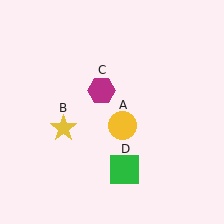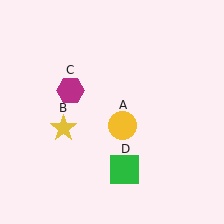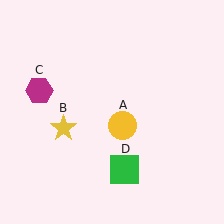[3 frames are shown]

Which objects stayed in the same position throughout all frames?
Yellow circle (object A) and yellow star (object B) and green square (object D) remained stationary.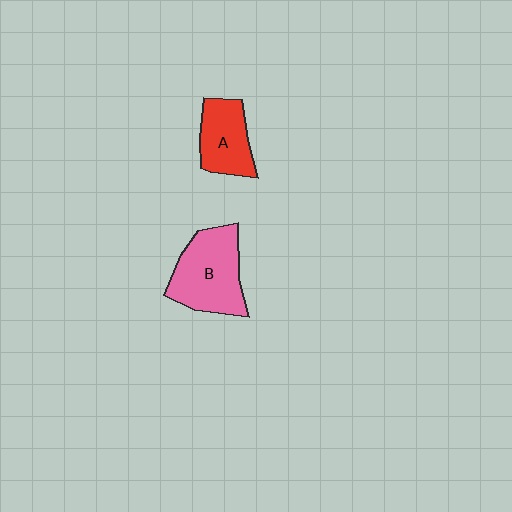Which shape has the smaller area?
Shape A (red).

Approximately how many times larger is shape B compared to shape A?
Approximately 1.5 times.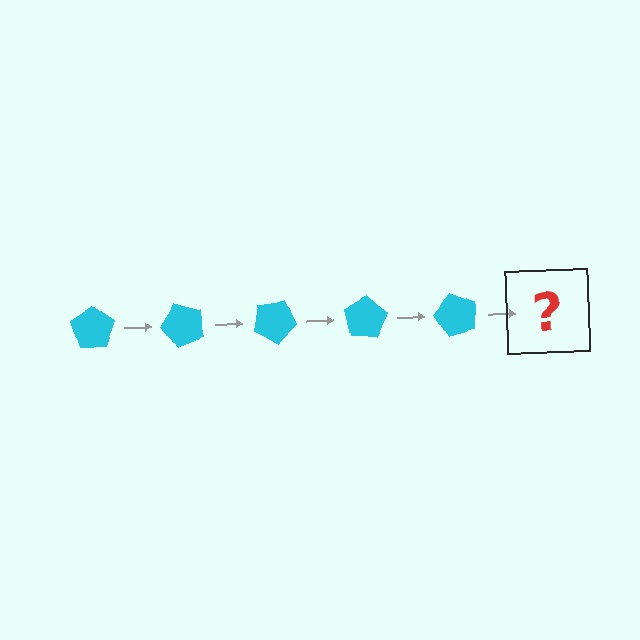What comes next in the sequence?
The next element should be a cyan pentagon rotated 250 degrees.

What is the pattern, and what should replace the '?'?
The pattern is that the pentagon rotates 50 degrees each step. The '?' should be a cyan pentagon rotated 250 degrees.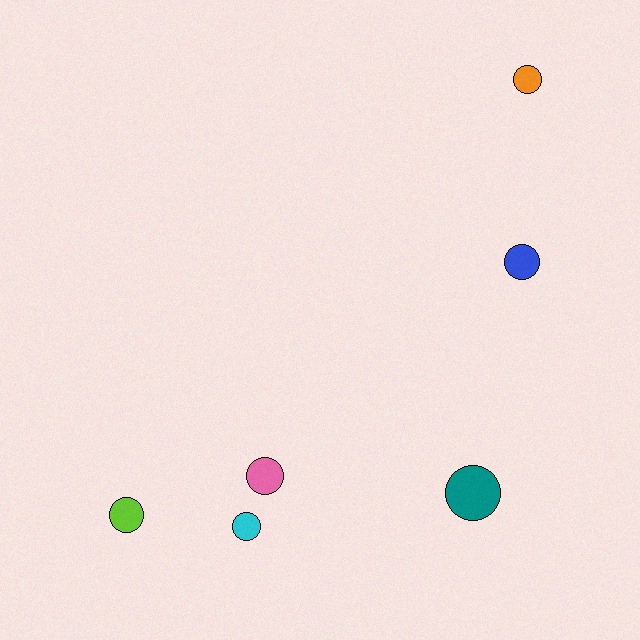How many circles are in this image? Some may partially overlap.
There are 6 circles.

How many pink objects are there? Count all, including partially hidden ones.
There is 1 pink object.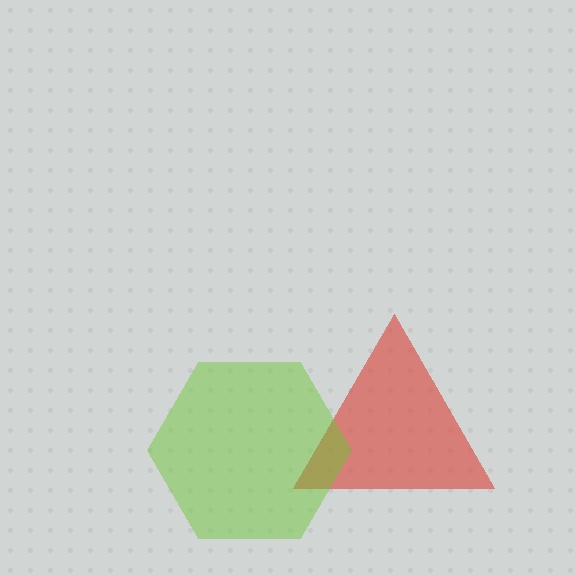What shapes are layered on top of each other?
The layered shapes are: a red triangle, a lime hexagon.